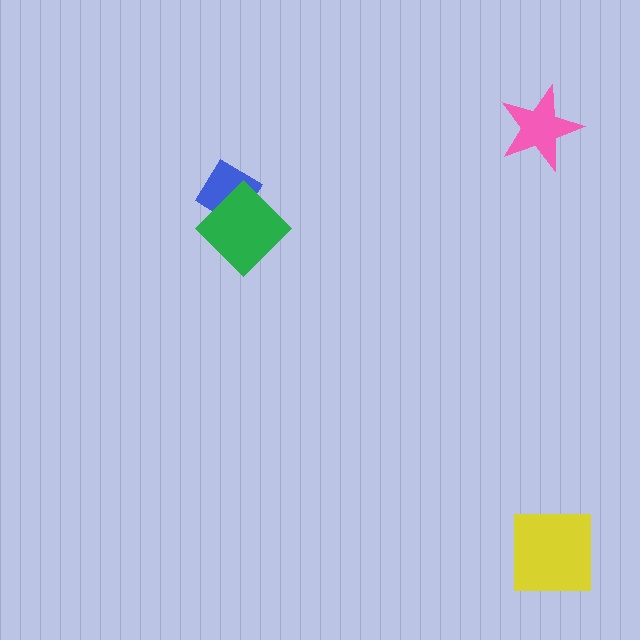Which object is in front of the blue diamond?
The green diamond is in front of the blue diamond.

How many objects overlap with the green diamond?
1 object overlaps with the green diamond.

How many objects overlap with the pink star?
0 objects overlap with the pink star.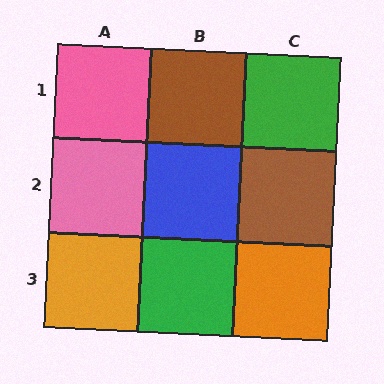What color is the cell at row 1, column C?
Green.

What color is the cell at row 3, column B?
Green.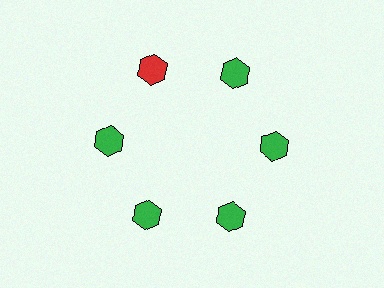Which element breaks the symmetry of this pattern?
The red hexagon at roughly the 11 o'clock position breaks the symmetry. All other shapes are green hexagons.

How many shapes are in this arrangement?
There are 6 shapes arranged in a ring pattern.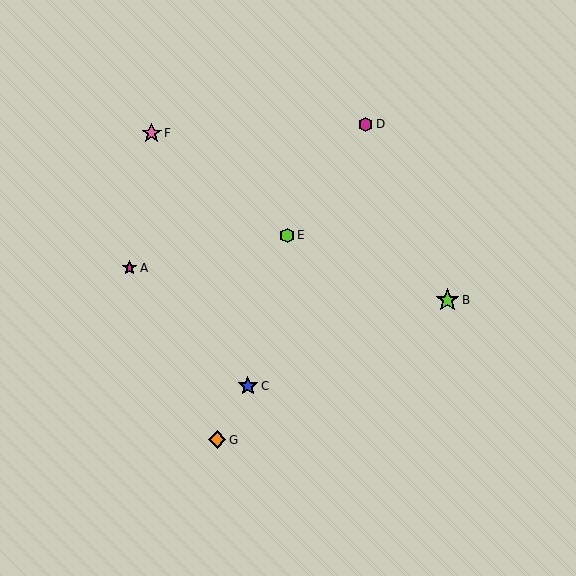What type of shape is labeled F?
Shape F is a pink star.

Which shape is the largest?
The lime star (labeled B) is the largest.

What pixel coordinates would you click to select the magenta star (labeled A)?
Click at (130, 268) to select the magenta star A.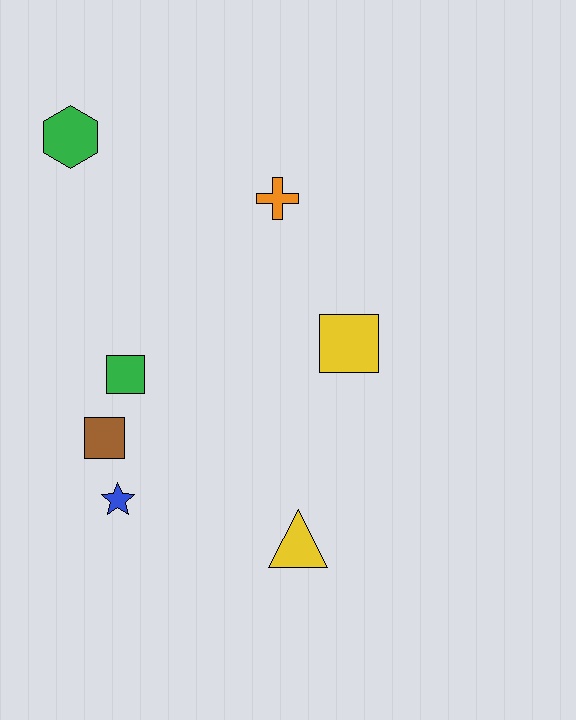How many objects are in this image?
There are 7 objects.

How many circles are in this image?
There are no circles.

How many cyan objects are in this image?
There are no cyan objects.